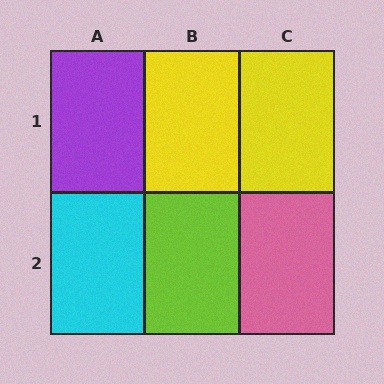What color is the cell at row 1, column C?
Yellow.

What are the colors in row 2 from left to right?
Cyan, lime, pink.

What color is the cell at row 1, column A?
Purple.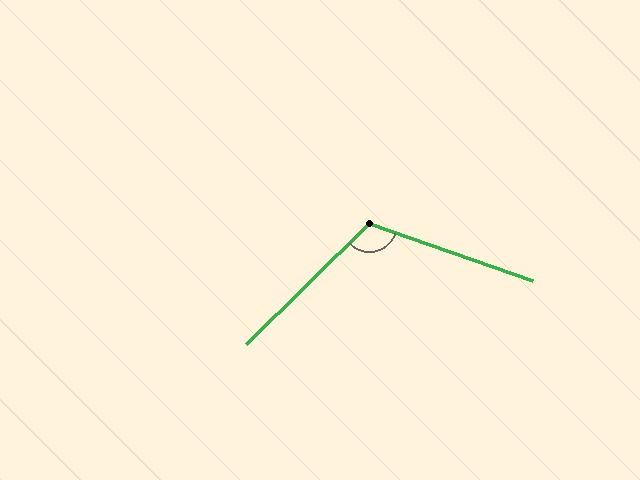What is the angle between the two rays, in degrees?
Approximately 116 degrees.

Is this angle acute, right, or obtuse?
It is obtuse.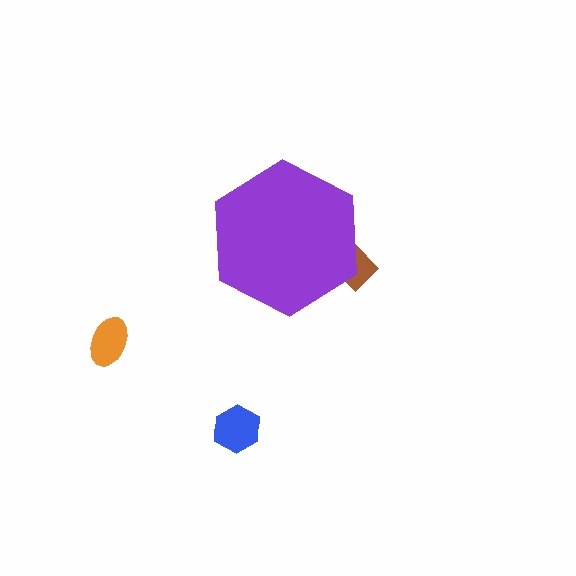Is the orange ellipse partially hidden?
No, the orange ellipse is fully visible.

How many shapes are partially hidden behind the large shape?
1 shape is partially hidden.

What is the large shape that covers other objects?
A purple hexagon.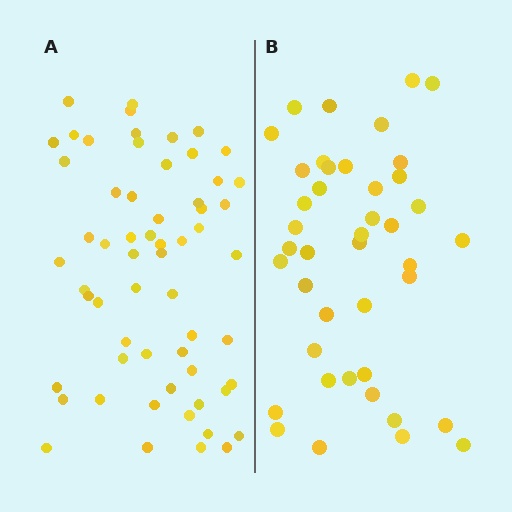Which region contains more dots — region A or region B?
Region A (the left region) has more dots.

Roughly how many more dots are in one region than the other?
Region A has approximately 20 more dots than region B.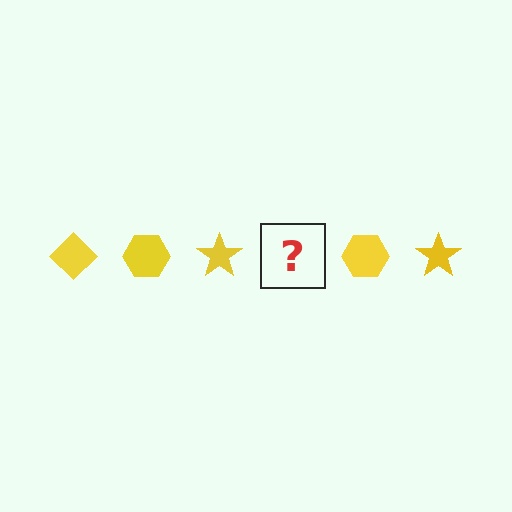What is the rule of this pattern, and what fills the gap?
The rule is that the pattern cycles through diamond, hexagon, star shapes in yellow. The gap should be filled with a yellow diamond.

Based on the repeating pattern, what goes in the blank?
The blank should be a yellow diamond.